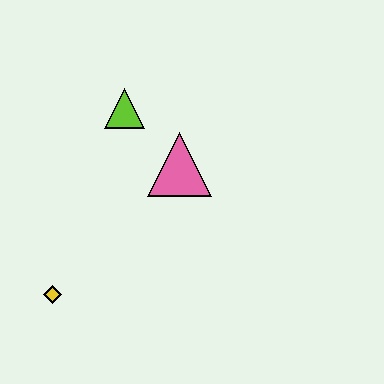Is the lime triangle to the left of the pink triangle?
Yes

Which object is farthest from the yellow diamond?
The lime triangle is farthest from the yellow diamond.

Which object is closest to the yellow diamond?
The pink triangle is closest to the yellow diamond.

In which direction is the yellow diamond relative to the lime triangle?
The yellow diamond is below the lime triangle.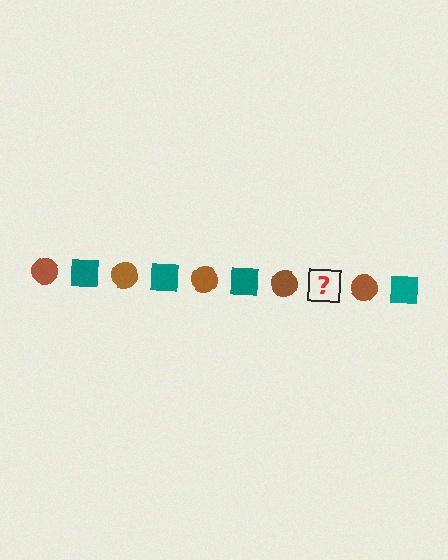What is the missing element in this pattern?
The missing element is a teal square.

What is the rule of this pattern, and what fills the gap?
The rule is that the pattern alternates between brown circle and teal square. The gap should be filled with a teal square.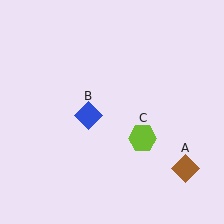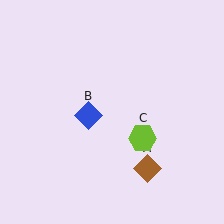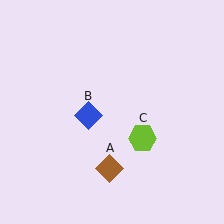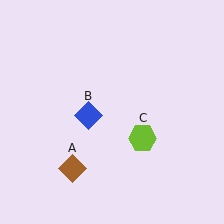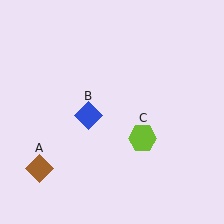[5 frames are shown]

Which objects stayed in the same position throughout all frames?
Blue diamond (object B) and lime hexagon (object C) remained stationary.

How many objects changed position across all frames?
1 object changed position: brown diamond (object A).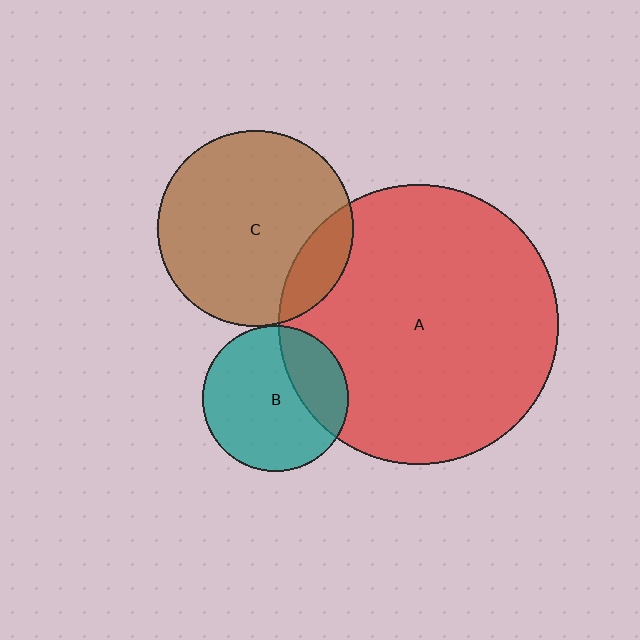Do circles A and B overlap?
Yes.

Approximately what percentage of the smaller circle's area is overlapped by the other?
Approximately 30%.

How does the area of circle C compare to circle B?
Approximately 1.8 times.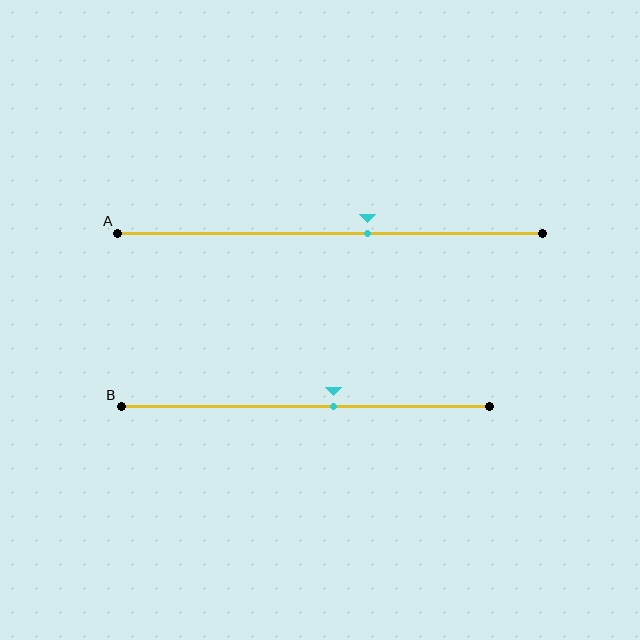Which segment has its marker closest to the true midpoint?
Segment B has its marker closest to the true midpoint.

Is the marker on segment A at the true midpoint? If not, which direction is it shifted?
No, the marker on segment A is shifted to the right by about 9% of the segment length.